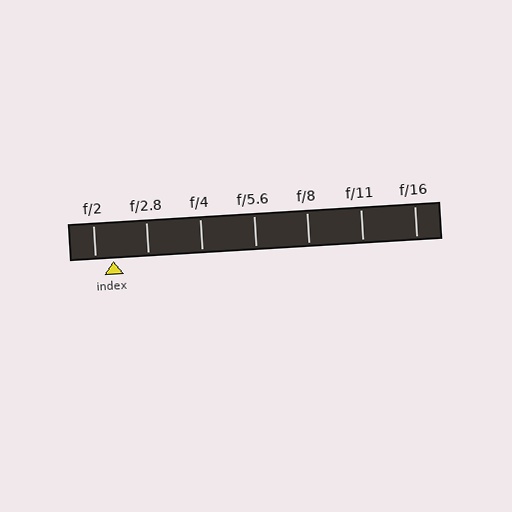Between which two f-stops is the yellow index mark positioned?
The index mark is between f/2 and f/2.8.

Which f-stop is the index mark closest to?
The index mark is closest to f/2.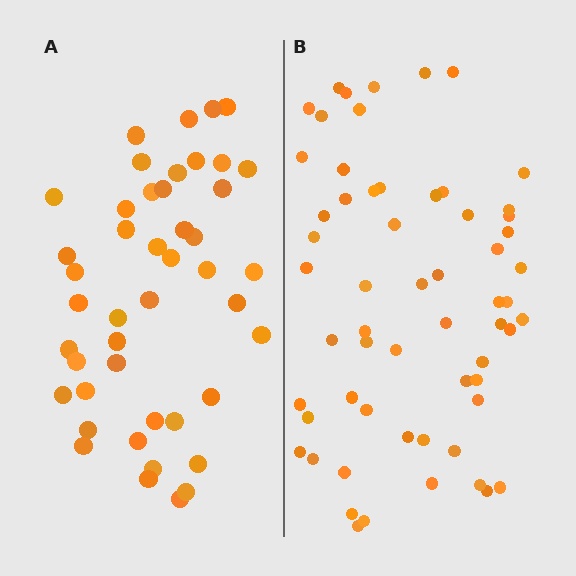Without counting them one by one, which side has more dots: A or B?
Region B (the right region) has more dots.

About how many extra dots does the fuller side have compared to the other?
Region B has approximately 15 more dots than region A.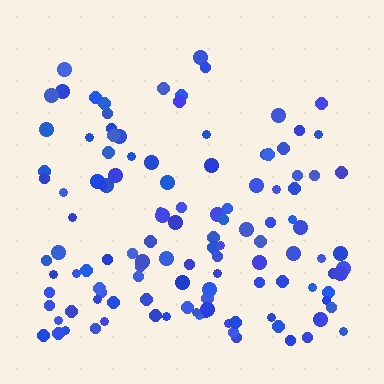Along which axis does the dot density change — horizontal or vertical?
Vertical.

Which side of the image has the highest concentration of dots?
The bottom.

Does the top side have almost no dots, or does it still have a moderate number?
Still a moderate number, just noticeably fewer than the bottom.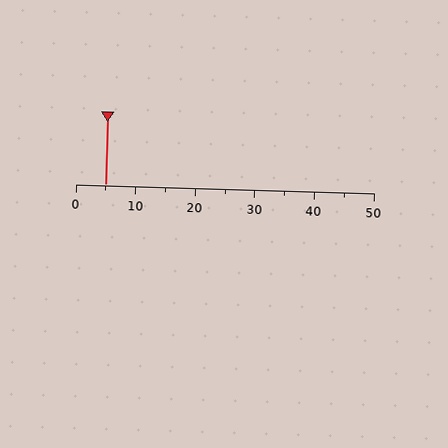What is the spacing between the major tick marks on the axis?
The major ticks are spaced 10 apart.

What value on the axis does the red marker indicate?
The marker indicates approximately 5.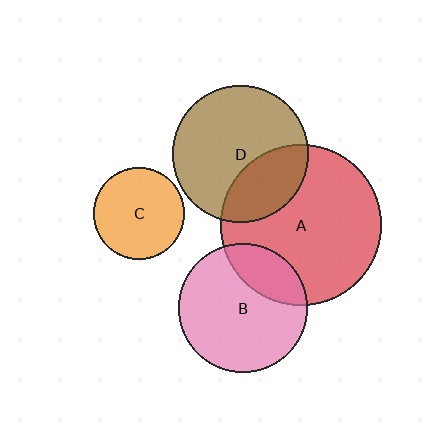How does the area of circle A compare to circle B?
Approximately 1.6 times.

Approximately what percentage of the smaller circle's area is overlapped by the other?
Approximately 25%.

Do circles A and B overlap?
Yes.